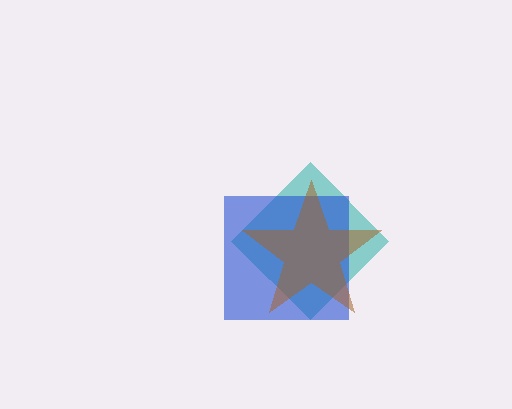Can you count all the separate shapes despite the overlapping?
Yes, there are 3 separate shapes.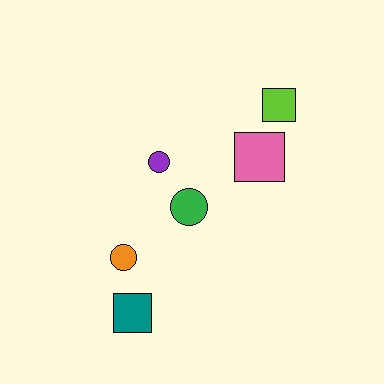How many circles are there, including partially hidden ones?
There are 3 circles.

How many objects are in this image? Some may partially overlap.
There are 6 objects.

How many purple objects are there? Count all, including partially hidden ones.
There is 1 purple object.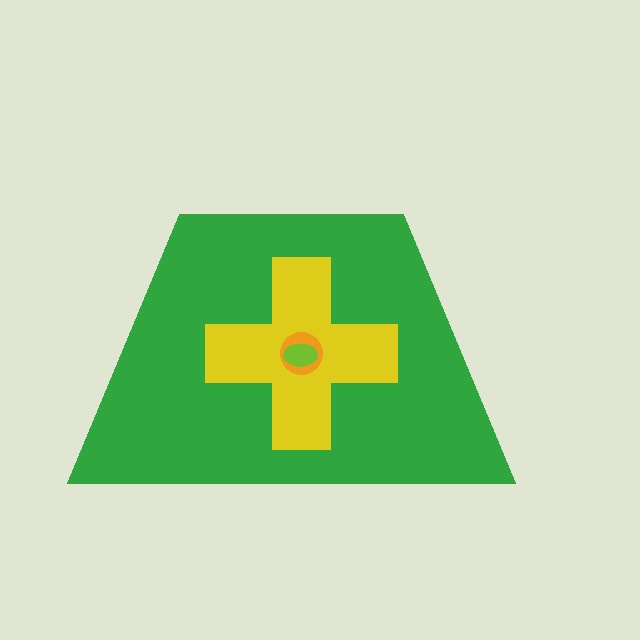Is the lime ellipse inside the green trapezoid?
Yes.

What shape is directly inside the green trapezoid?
The yellow cross.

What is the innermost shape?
The lime ellipse.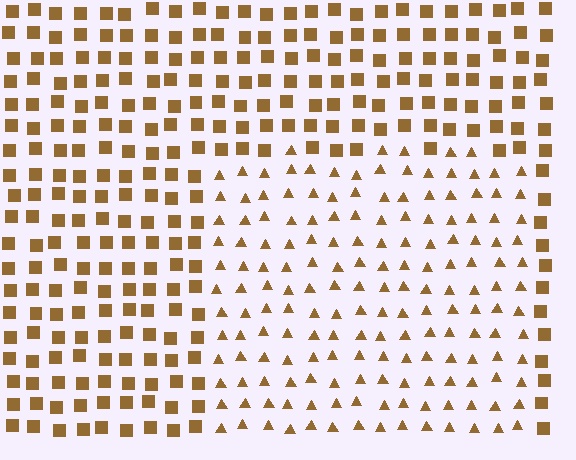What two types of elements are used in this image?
The image uses triangles inside the rectangle region and squares outside it.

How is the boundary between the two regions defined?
The boundary is defined by a change in element shape: triangles inside vs. squares outside. All elements share the same color and spacing.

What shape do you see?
I see a rectangle.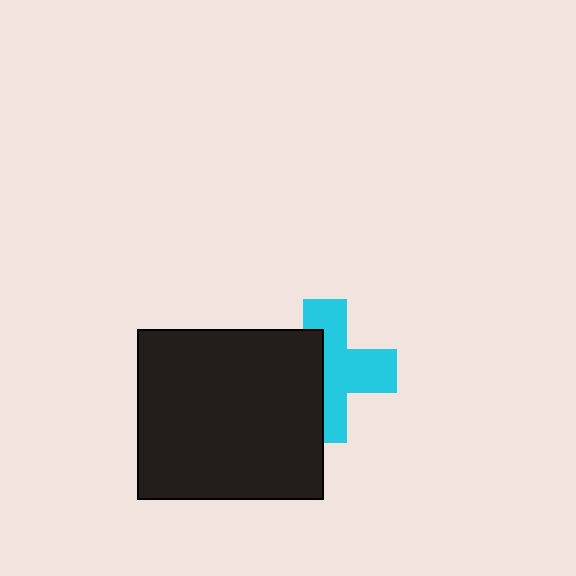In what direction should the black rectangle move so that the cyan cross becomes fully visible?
The black rectangle should move left. That is the shortest direction to clear the overlap and leave the cyan cross fully visible.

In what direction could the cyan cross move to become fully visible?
The cyan cross could move right. That would shift it out from behind the black rectangle entirely.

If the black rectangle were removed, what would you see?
You would see the complete cyan cross.